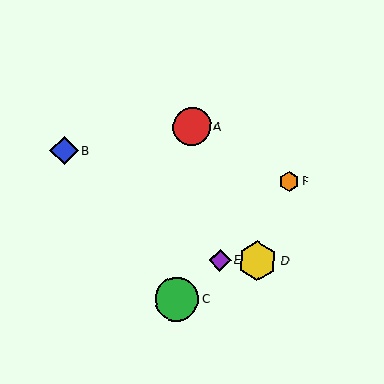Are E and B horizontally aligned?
No, E is at y≈260 and B is at y≈151.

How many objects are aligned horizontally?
2 objects (D, E) are aligned horizontally.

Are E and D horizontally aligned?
Yes, both are at y≈260.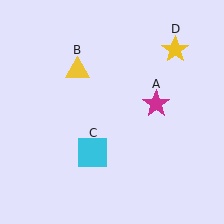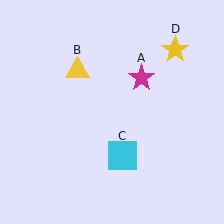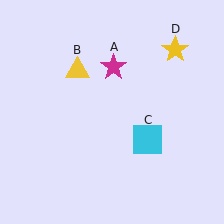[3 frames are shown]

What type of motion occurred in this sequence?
The magenta star (object A), cyan square (object C) rotated counterclockwise around the center of the scene.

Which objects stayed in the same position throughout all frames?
Yellow triangle (object B) and yellow star (object D) remained stationary.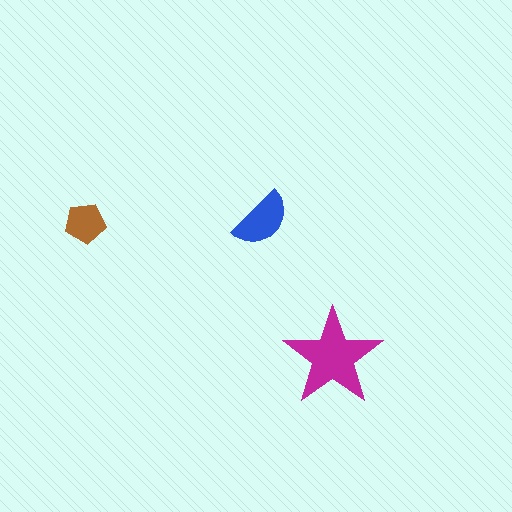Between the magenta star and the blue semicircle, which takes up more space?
The magenta star.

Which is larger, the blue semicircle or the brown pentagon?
The blue semicircle.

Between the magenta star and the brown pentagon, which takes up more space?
The magenta star.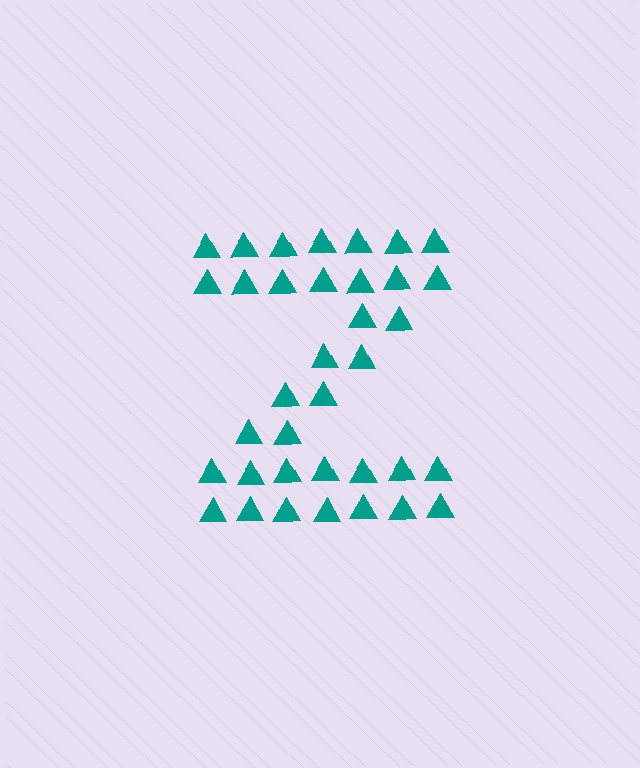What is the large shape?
The large shape is the letter Z.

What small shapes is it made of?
It is made of small triangles.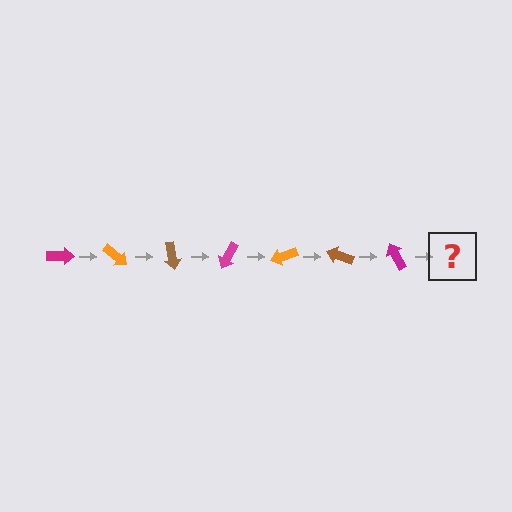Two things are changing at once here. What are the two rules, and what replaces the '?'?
The two rules are that it rotates 40 degrees each step and the color cycles through magenta, orange, and brown. The '?' should be an orange arrow, rotated 280 degrees from the start.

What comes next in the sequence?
The next element should be an orange arrow, rotated 280 degrees from the start.